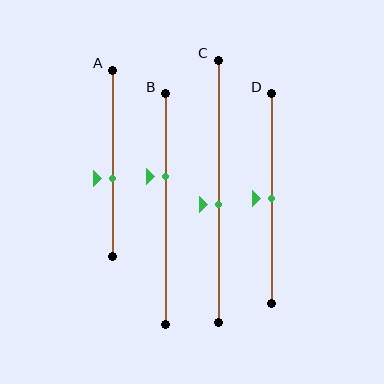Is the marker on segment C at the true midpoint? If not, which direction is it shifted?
No, the marker on segment C is shifted downward by about 5% of the segment length.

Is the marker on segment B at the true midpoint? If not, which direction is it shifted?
No, the marker on segment B is shifted upward by about 14% of the segment length.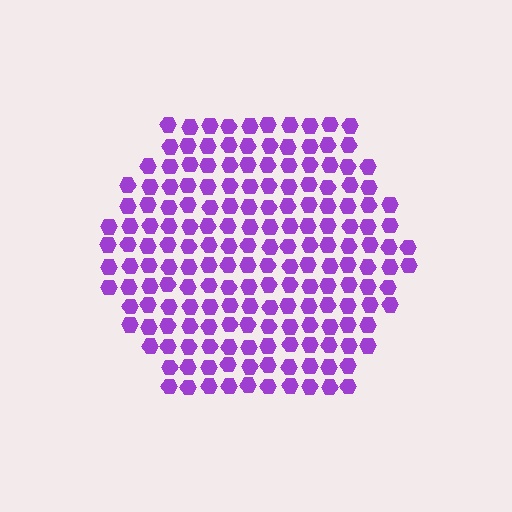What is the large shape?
The large shape is a hexagon.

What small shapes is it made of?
It is made of small hexagons.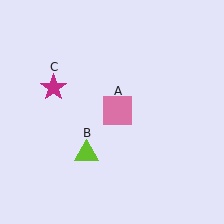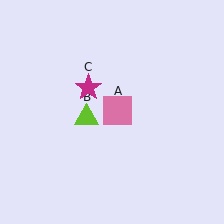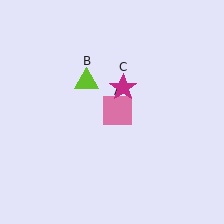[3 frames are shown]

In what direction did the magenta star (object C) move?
The magenta star (object C) moved right.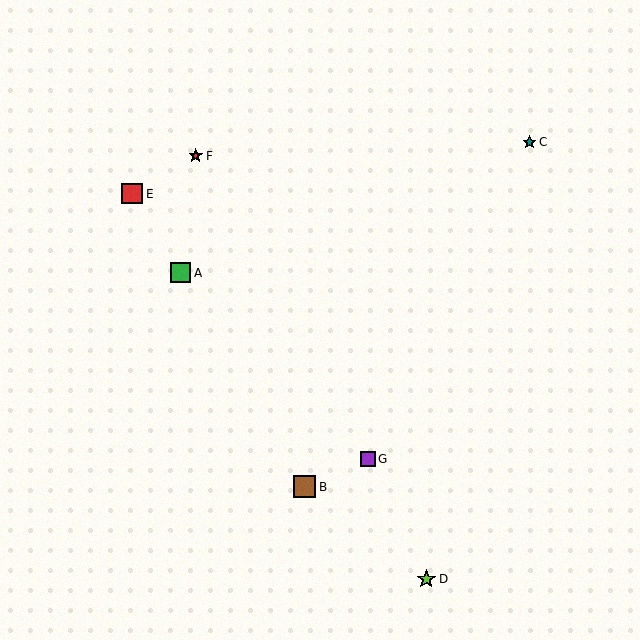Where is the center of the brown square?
The center of the brown square is at (305, 487).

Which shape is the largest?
The brown square (labeled B) is the largest.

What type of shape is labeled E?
Shape E is a red square.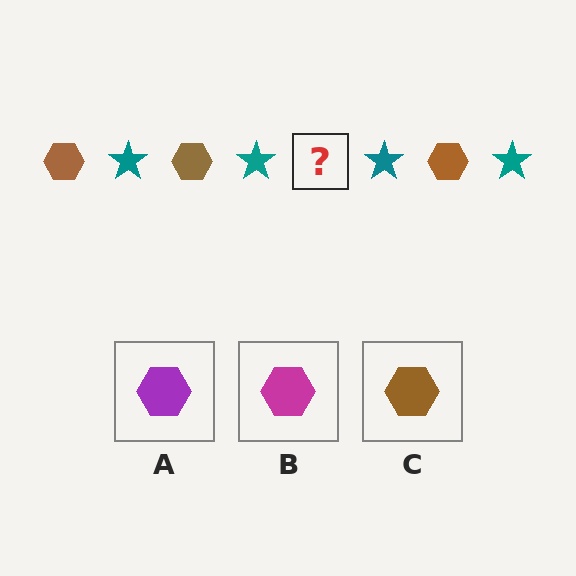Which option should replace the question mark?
Option C.